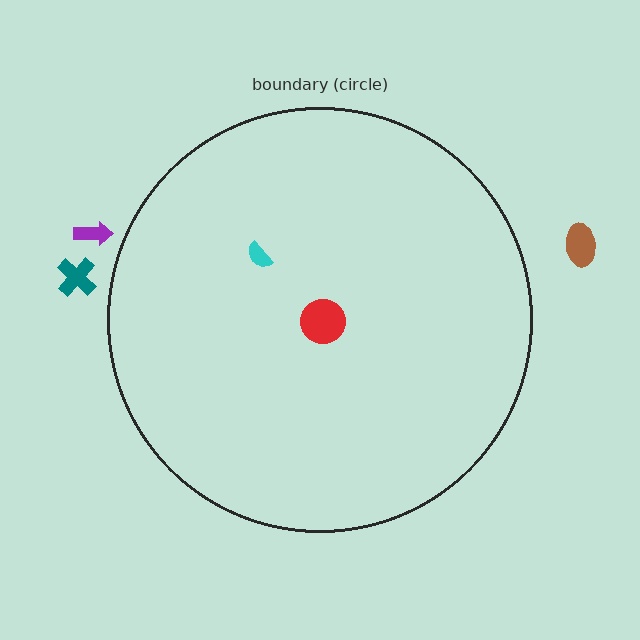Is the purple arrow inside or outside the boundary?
Outside.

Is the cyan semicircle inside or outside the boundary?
Inside.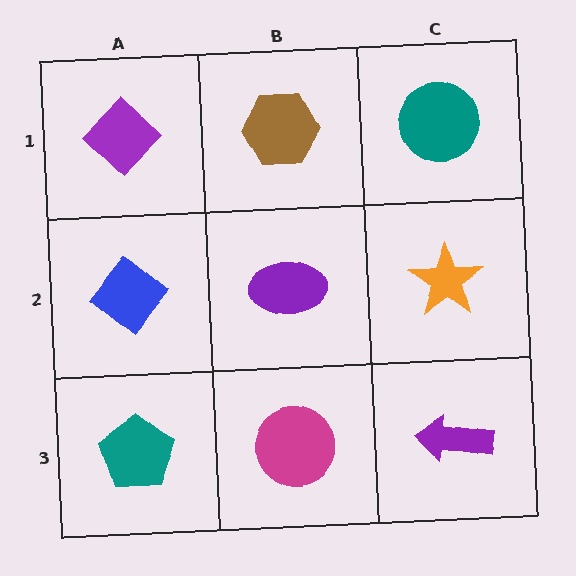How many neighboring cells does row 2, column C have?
3.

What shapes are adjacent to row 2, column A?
A purple diamond (row 1, column A), a teal pentagon (row 3, column A), a purple ellipse (row 2, column B).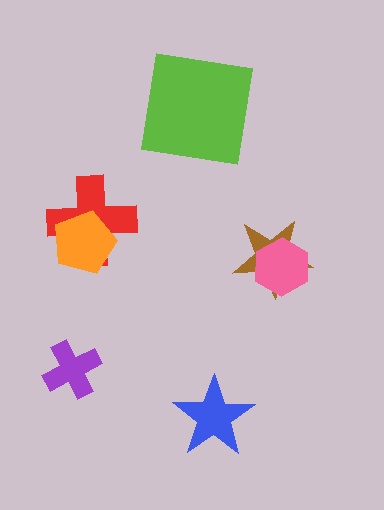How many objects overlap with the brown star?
1 object overlaps with the brown star.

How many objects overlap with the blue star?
0 objects overlap with the blue star.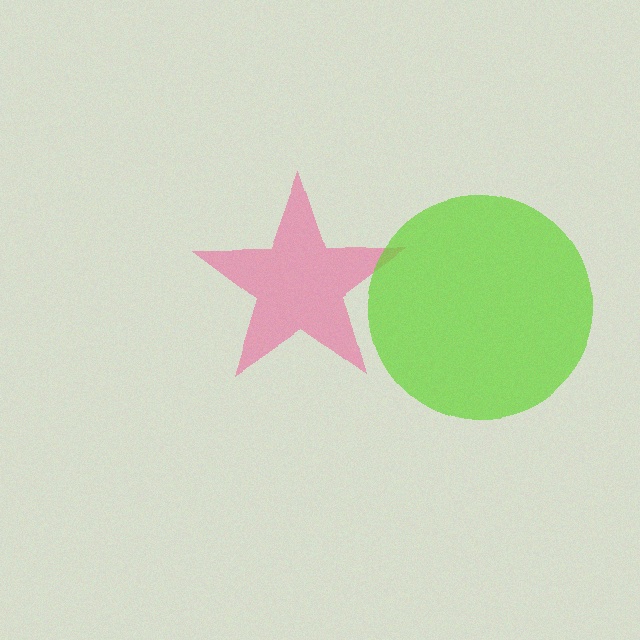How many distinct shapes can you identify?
There are 2 distinct shapes: a pink star, a lime circle.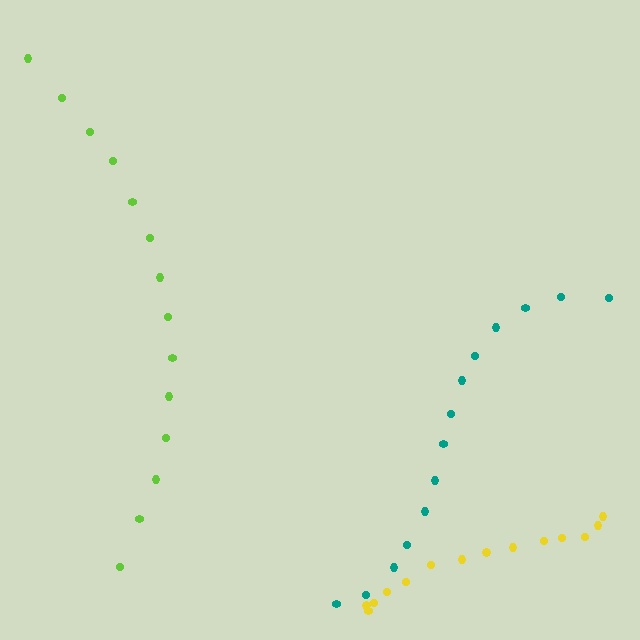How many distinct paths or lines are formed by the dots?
There are 3 distinct paths.